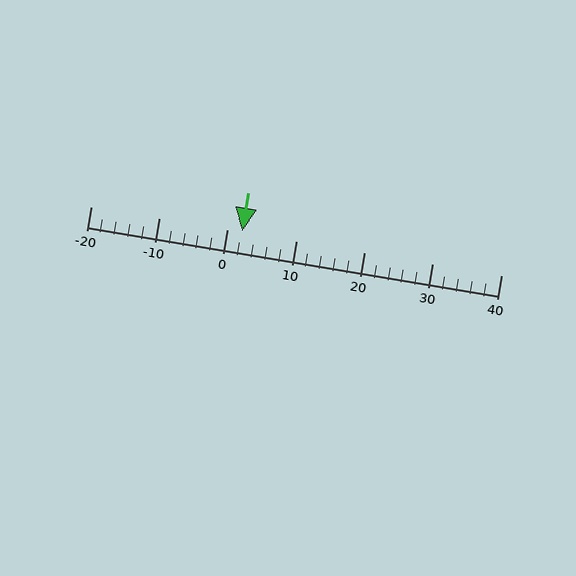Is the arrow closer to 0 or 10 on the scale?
The arrow is closer to 0.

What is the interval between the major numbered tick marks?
The major tick marks are spaced 10 units apart.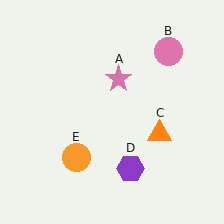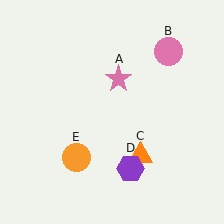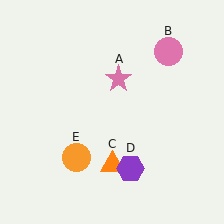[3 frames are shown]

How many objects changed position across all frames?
1 object changed position: orange triangle (object C).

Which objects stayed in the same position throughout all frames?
Pink star (object A) and pink circle (object B) and purple hexagon (object D) and orange circle (object E) remained stationary.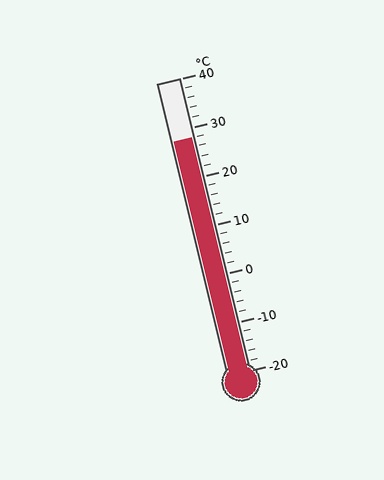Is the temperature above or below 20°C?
The temperature is above 20°C.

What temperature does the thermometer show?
The thermometer shows approximately 28°C.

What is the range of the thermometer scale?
The thermometer scale ranges from -20°C to 40°C.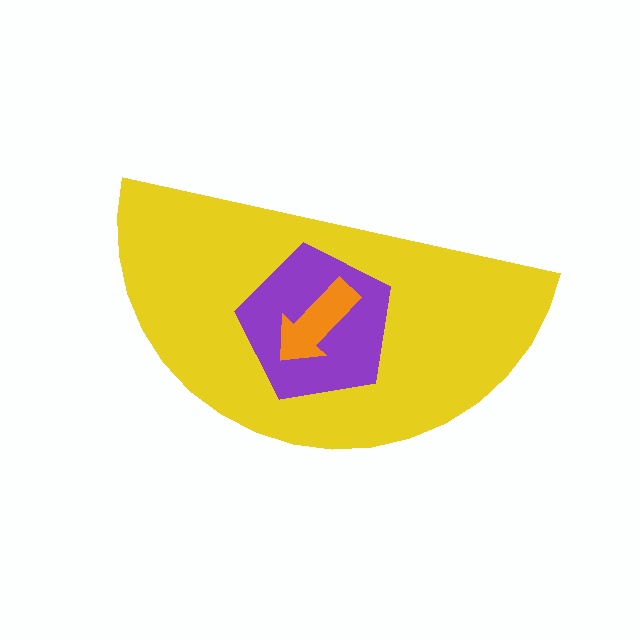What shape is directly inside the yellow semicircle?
The purple pentagon.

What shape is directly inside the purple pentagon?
The orange arrow.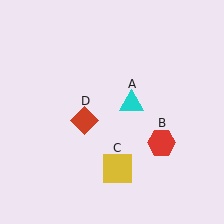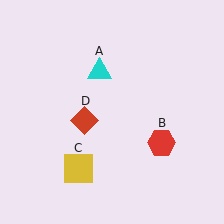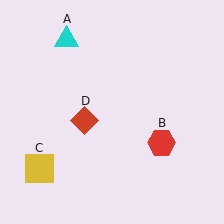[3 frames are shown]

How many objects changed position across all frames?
2 objects changed position: cyan triangle (object A), yellow square (object C).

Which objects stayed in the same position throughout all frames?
Red hexagon (object B) and red diamond (object D) remained stationary.